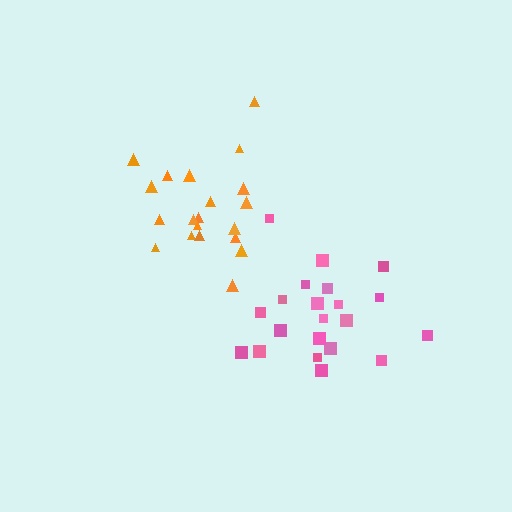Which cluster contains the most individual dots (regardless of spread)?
Pink (21).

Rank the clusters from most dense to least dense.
orange, pink.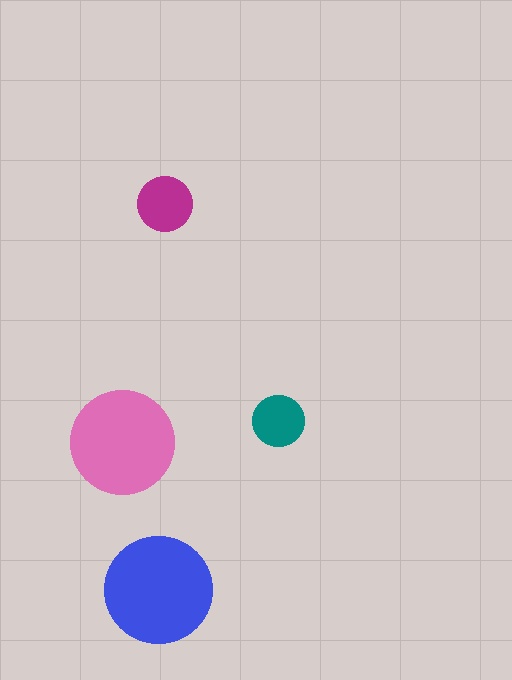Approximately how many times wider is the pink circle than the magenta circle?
About 2 times wider.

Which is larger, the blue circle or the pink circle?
The blue one.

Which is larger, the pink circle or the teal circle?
The pink one.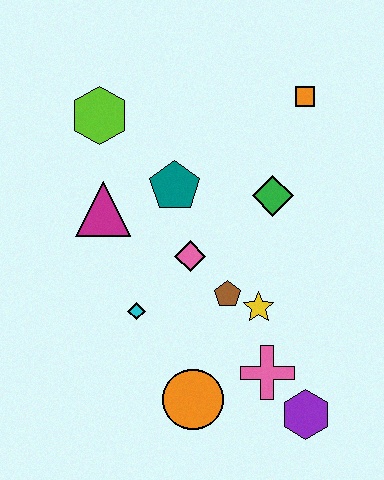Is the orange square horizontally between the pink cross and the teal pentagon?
No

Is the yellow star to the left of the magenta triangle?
No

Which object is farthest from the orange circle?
The orange square is farthest from the orange circle.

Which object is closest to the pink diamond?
The brown pentagon is closest to the pink diamond.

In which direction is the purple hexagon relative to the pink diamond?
The purple hexagon is below the pink diamond.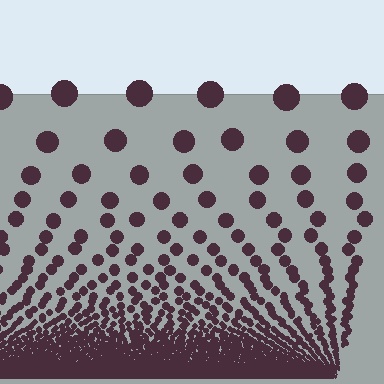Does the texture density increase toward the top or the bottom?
Density increases toward the bottom.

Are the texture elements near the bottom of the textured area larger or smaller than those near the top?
Smaller. The gradient is inverted — elements near the bottom are smaller and denser.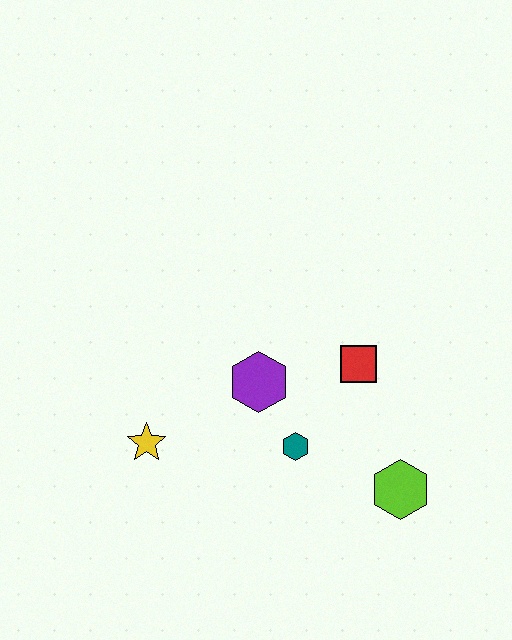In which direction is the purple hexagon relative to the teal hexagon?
The purple hexagon is above the teal hexagon.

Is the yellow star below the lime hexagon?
No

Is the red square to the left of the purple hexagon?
No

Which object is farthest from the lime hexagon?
The yellow star is farthest from the lime hexagon.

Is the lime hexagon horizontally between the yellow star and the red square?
No